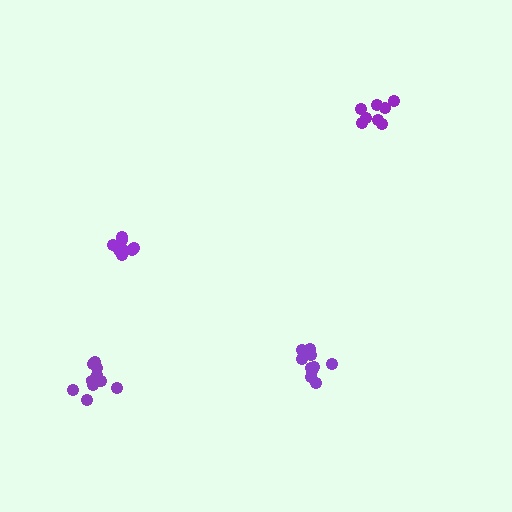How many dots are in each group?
Group 1: 10 dots, Group 2: 8 dots, Group 3: 10 dots, Group 4: 11 dots (39 total).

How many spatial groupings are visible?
There are 4 spatial groupings.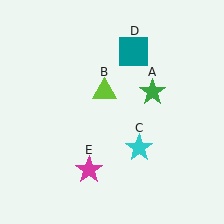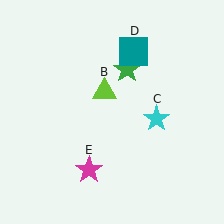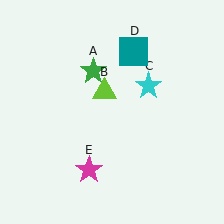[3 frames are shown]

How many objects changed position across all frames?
2 objects changed position: green star (object A), cyan star (object C).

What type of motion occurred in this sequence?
The green star (object A), cyan star (object C) rotated counterclockwise around the center of the scene.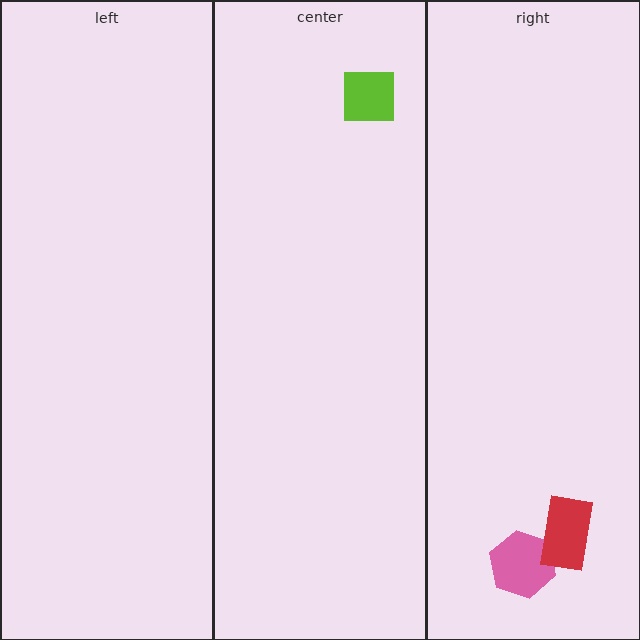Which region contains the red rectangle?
The right region.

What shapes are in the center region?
The lime square.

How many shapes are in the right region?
2.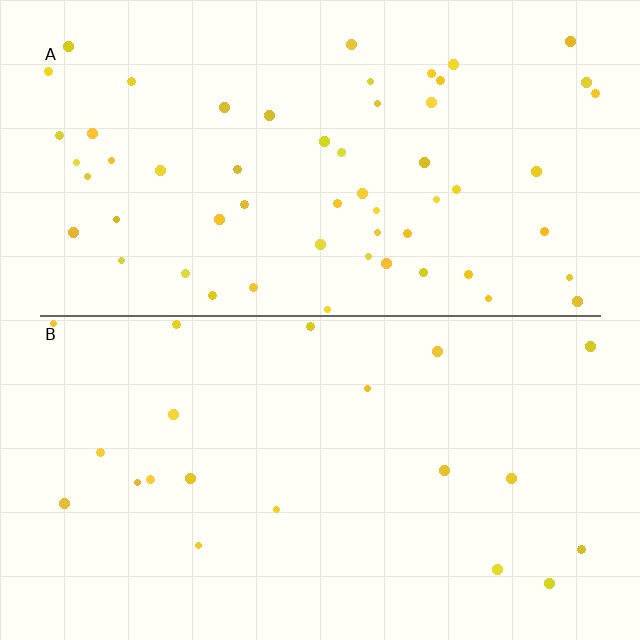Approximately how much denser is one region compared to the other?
Approximately 2.8× — region A over region B.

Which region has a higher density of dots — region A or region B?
A (the top).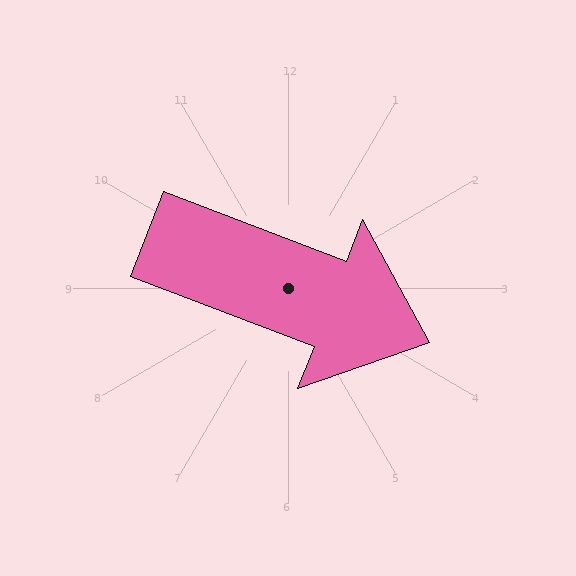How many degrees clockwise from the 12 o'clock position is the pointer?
Approximately 111 degrees.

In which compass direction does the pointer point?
East.